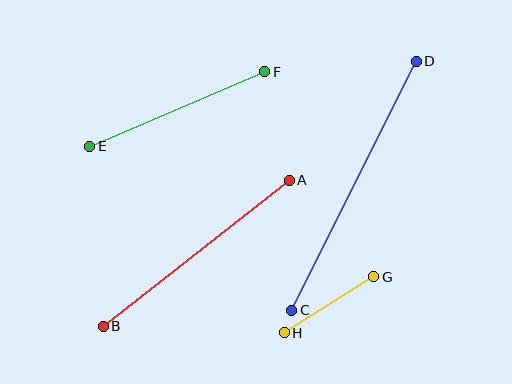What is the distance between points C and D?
The distance is approximately 278 pixels.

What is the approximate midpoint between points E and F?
The midpoint is at approximately (177, 109) pixels.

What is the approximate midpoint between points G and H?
The midpoint is at approximately (329, 305) pixels.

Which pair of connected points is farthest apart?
Points C and D are farthest apart.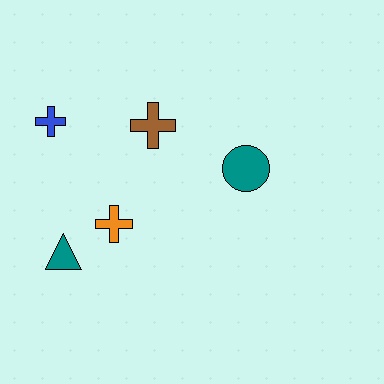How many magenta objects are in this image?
There are no magenta objects.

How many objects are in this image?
There are 5 objects.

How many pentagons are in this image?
There are no pentagons.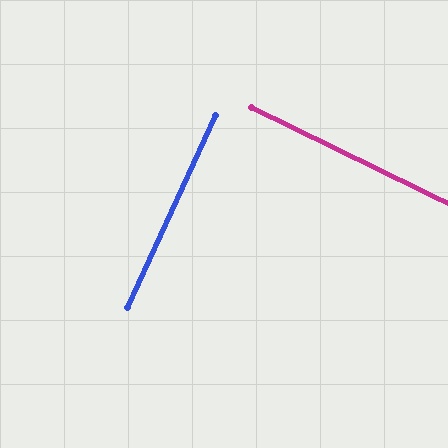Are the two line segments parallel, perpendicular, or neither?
Perpendicular — they meet at approximately 89°.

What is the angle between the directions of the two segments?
Approximately 89 degrees.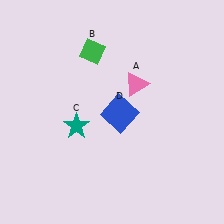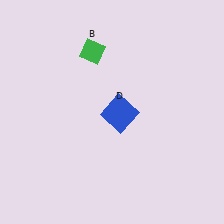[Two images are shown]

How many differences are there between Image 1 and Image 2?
There are 2 differences between the two images.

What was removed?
The teal star (C), the pink triangle (A) were removed in Image 2.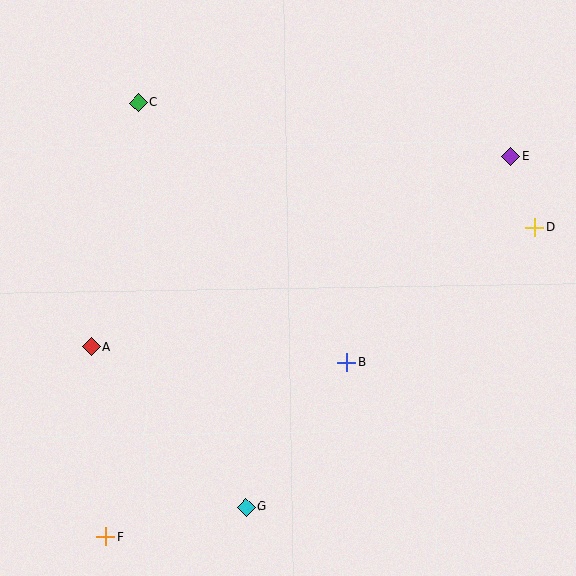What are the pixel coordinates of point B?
Point B is at (347, 362).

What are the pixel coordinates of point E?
Point E is at (510, 157).